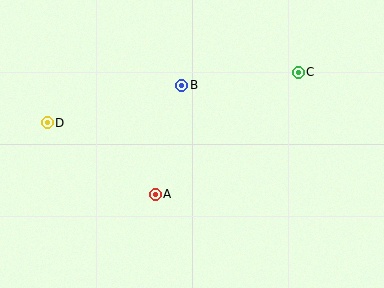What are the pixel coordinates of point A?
Point A is at (155, 194).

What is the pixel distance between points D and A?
The distance between D and A is 130 pixels.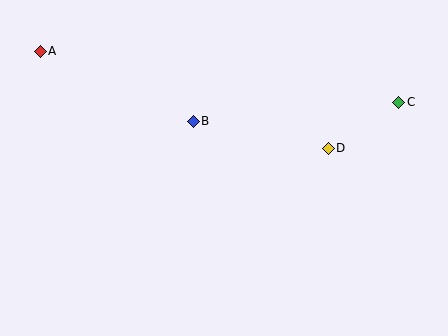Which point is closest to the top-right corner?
Point C is closest to the top-right corner.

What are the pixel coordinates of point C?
Point C is at (399, 102).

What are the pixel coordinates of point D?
Point D is at (328, 148).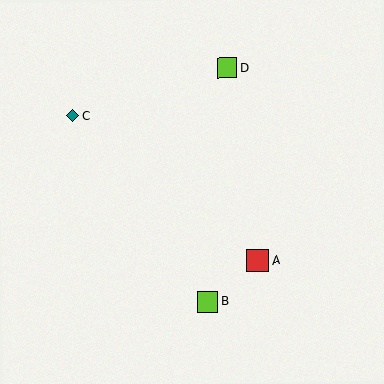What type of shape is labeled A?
Shape A is a red square.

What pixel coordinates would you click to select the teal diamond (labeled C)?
Click at (72, 116) to select the teal diamond C.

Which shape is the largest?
The red square (labeled A) is the largest.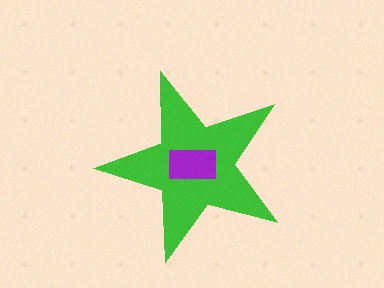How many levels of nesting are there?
2.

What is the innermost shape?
The purple rectangle.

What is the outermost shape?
The green star.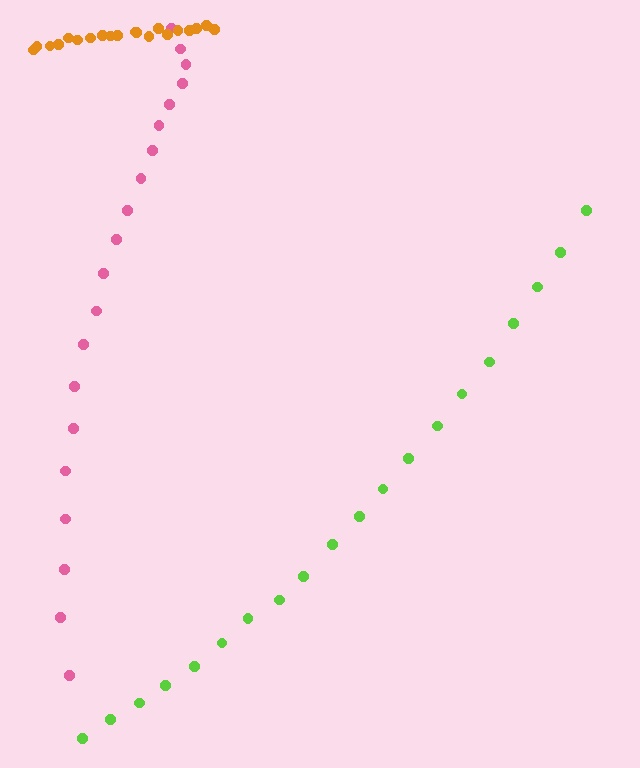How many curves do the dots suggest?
There are 3 distinct paths.